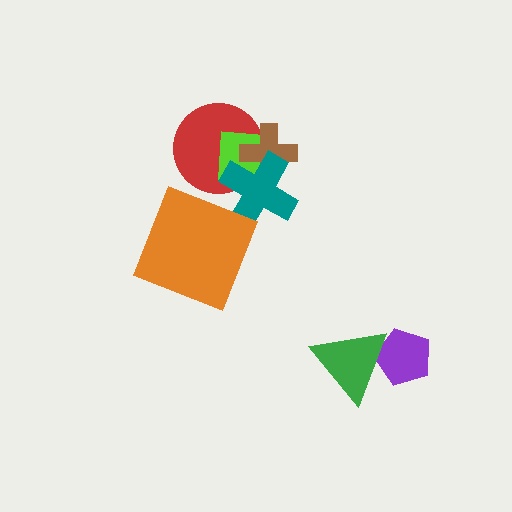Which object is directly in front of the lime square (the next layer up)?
The brown cross is directly in front of the lime square.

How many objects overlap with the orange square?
0 objects overlap with the orange square.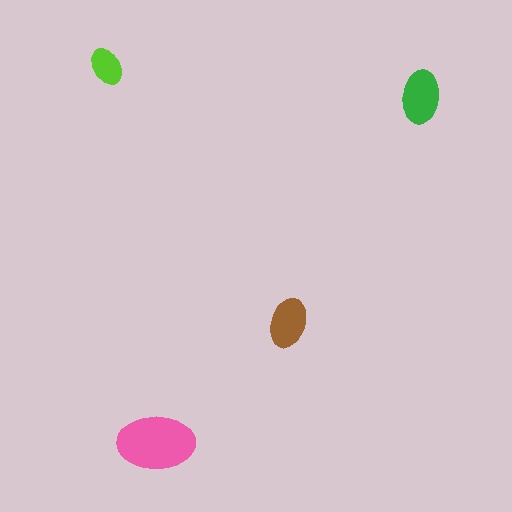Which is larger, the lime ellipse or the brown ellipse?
The brown one.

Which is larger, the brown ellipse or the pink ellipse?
The pink one.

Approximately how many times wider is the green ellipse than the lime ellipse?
About 1.5 times wider.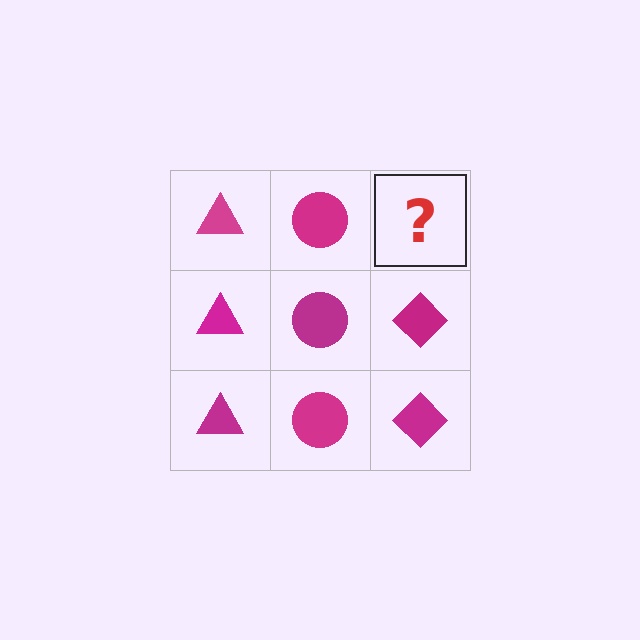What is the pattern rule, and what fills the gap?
The rule is that each column has a consistent shape. The gap should be filled with a magenta diamond.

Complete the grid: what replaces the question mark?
The question mark should be replaced with a magenta diamond.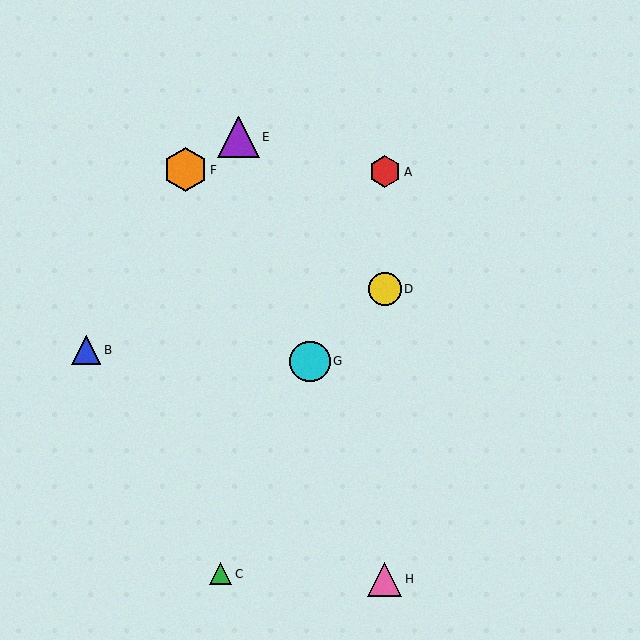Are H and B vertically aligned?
No, H is at x≈385 and B is at x≈86.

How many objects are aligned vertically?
3 objects (A, D, H) are aligned vertically.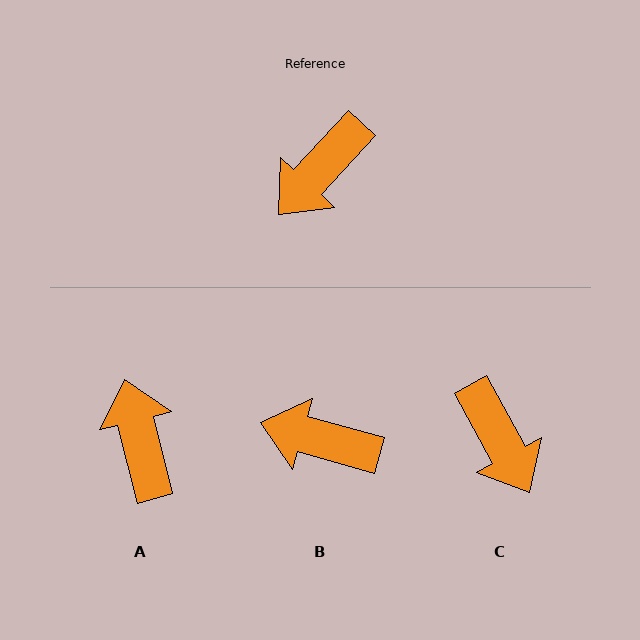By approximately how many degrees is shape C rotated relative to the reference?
Approximately 71 degrees counter-clockwise.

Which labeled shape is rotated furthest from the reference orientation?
A, about 123 degrees away.